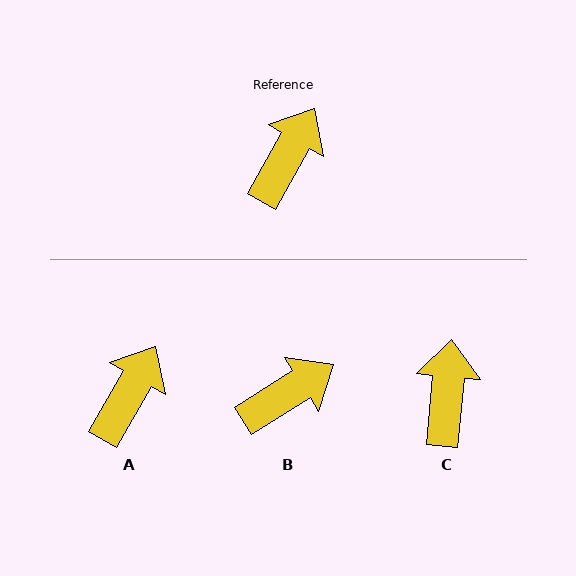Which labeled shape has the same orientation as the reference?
A.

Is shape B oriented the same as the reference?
No, it is off by about 28 degrees.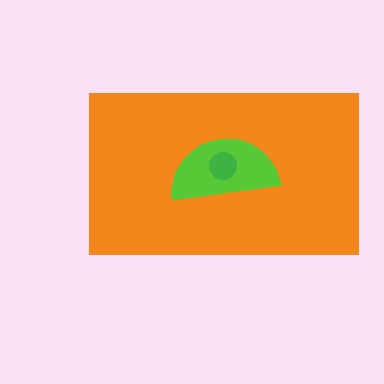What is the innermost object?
The green circle.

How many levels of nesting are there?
3.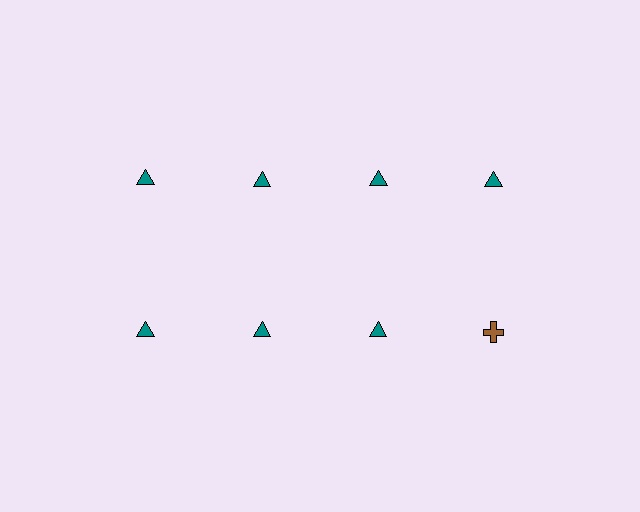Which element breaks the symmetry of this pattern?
The brown cross in the second row, second from right column breaks the symmetry. All other shapes are teal triangles.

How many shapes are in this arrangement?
There are 8 shapes arranged in a grid pattern.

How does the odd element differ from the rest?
It differs in both color (brown instead of teal) and shape (cross instead of triangle).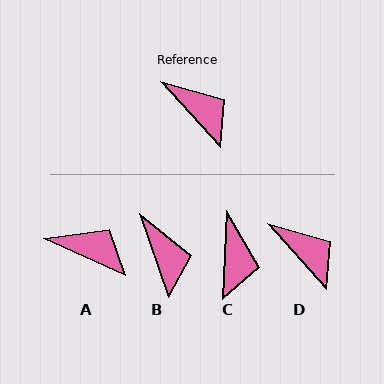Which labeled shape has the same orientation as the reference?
D.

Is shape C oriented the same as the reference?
No, it is off by about 44 degrees.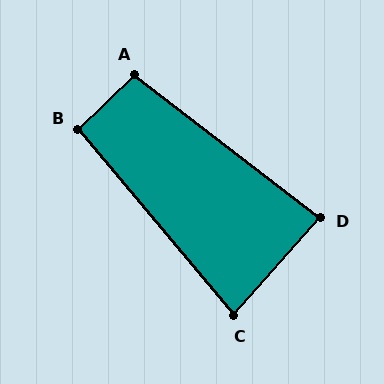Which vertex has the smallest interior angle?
C, at approximately 81 degrees.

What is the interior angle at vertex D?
Approximately 86 degrees (approximately right).